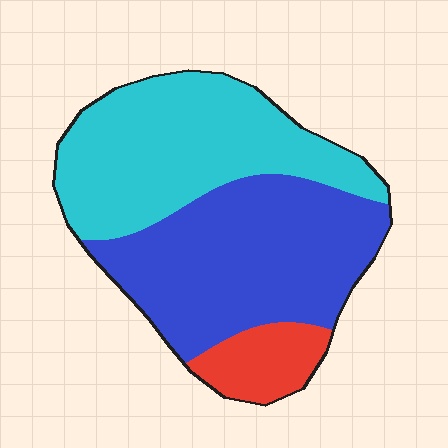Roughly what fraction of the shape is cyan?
Cyan covers roughly 45% of the shape.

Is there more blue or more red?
Blue.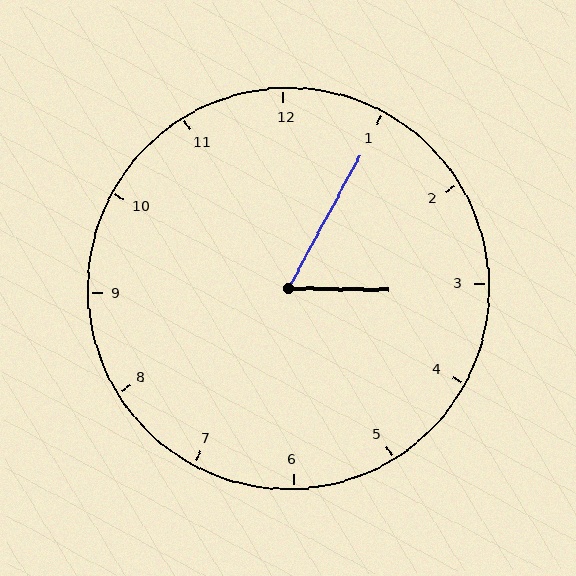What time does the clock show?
3:05.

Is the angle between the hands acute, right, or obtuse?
It is acute.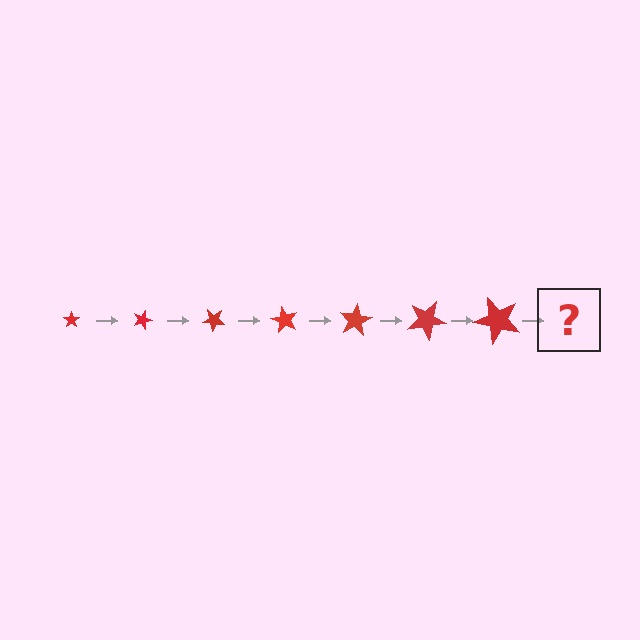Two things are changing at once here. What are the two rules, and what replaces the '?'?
The two rules are that the star grows larger each step and it rotates 20 degrees each step. The '?' should be a star, larger than the previous one and rotated 140 degrees from the start.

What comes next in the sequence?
The next element should be a star, larger than the previous one and rotated 140 degrees from the start.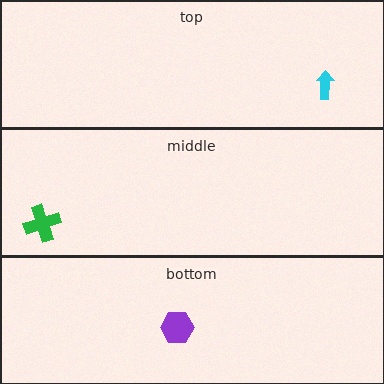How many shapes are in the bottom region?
1.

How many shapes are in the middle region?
1.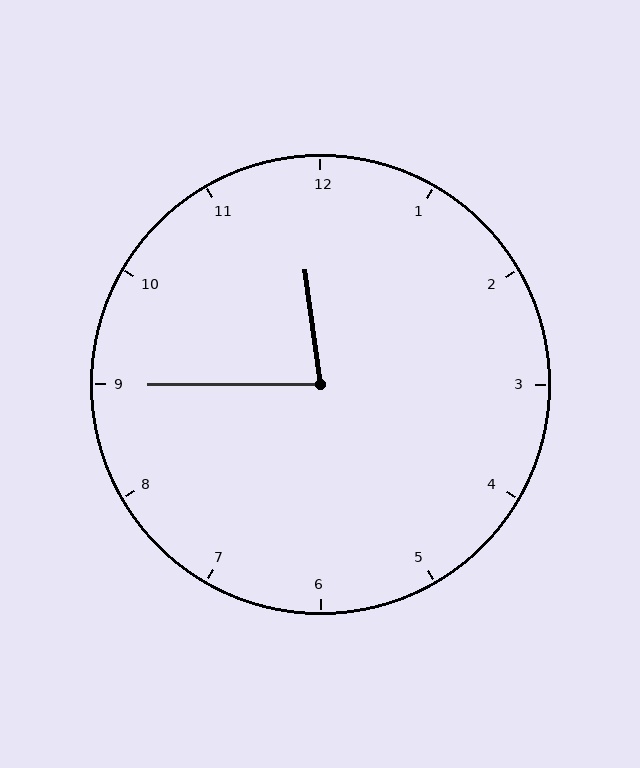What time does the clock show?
11:45.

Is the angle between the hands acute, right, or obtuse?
It is acute.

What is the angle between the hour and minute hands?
Approximately 82 degrees.